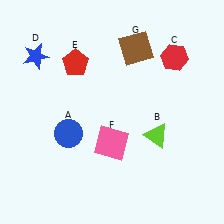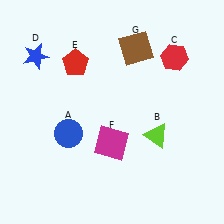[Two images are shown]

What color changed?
The square (F) changed from pink in Image 1 to magenta in Image 2.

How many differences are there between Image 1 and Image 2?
There is 1 difference between the two images.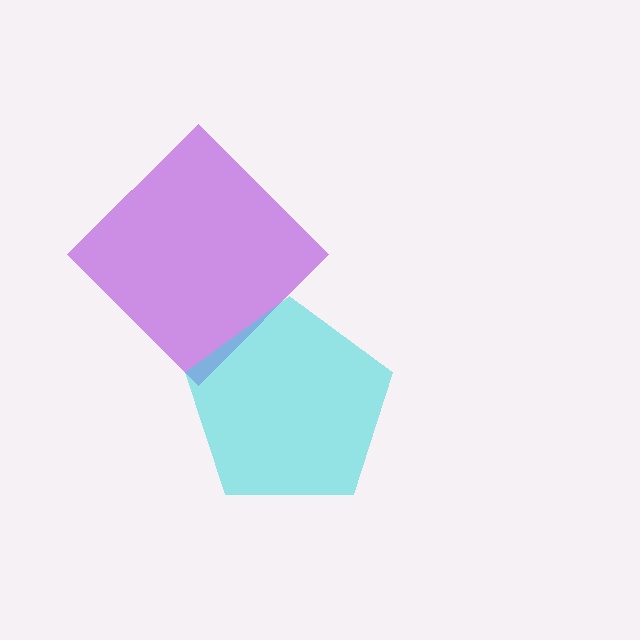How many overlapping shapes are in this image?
There are 2 overlapping shapes in the image.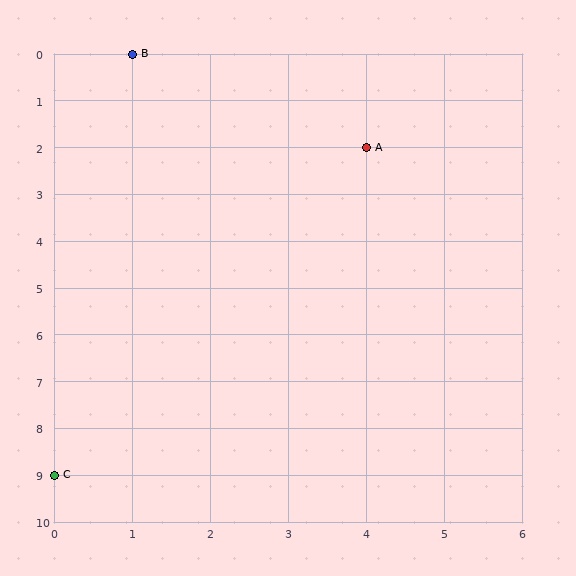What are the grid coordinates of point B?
Point B is at grid coordinates (1, 0).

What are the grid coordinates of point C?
Point C is at grid coordinates (0, 9).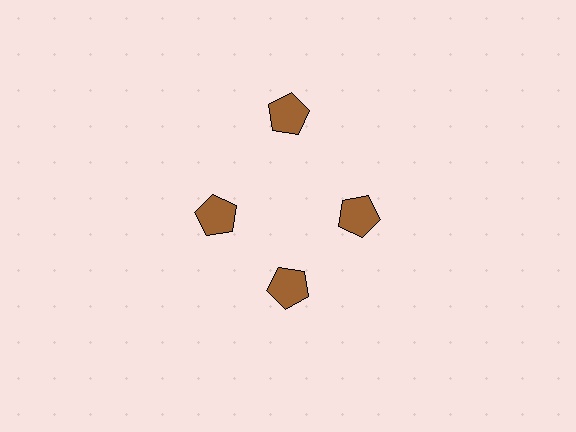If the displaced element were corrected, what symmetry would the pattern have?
It would have 4-fold rotational symmetry — the pattern would map onto itself every 90 degrees.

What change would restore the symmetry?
The symmetry would be restored by moving it inward, back onto the ring so that all 4 pentagons sit at equal angles and equal distance from the center.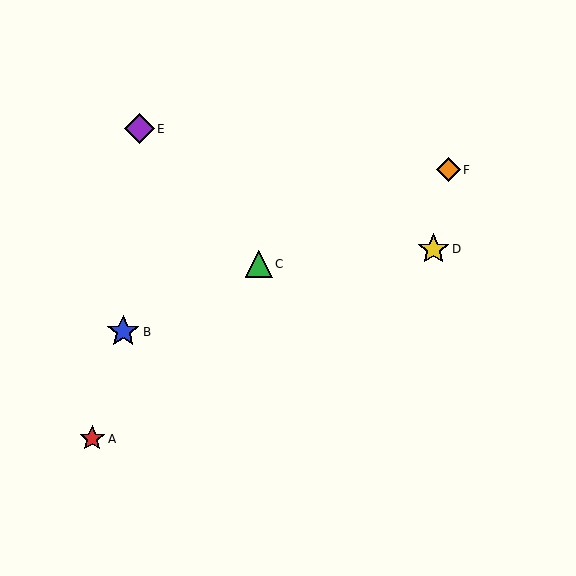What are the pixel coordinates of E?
Object E is at (140, 129).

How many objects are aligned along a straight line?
3 objects (B, C, F) are aligned along a straight line.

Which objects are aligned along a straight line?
Objects B, C, F are aligned along a straight line.